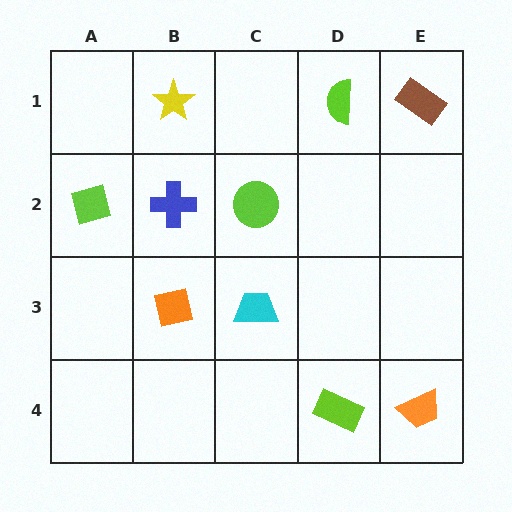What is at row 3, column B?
An orange square.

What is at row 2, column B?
A blue cross.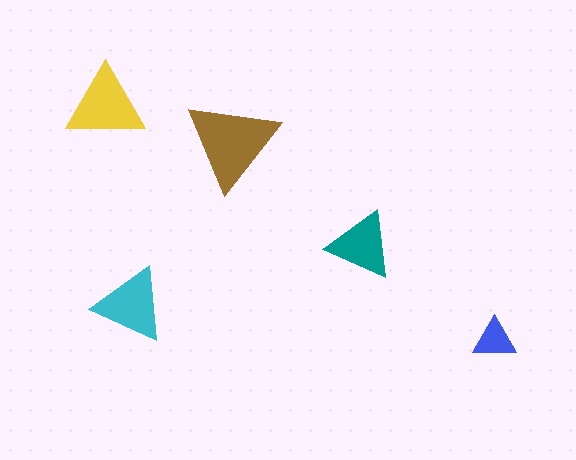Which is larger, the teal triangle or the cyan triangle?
The cyan one.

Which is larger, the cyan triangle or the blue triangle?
The cyan one.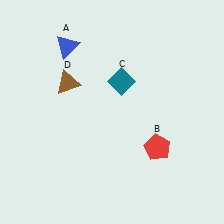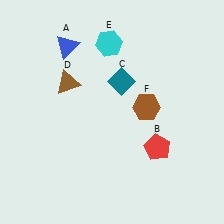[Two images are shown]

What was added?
A cyan hexagon (E), a brown hexagon (F) were added in Image 2.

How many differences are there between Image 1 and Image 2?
There are 2 differences between the two images.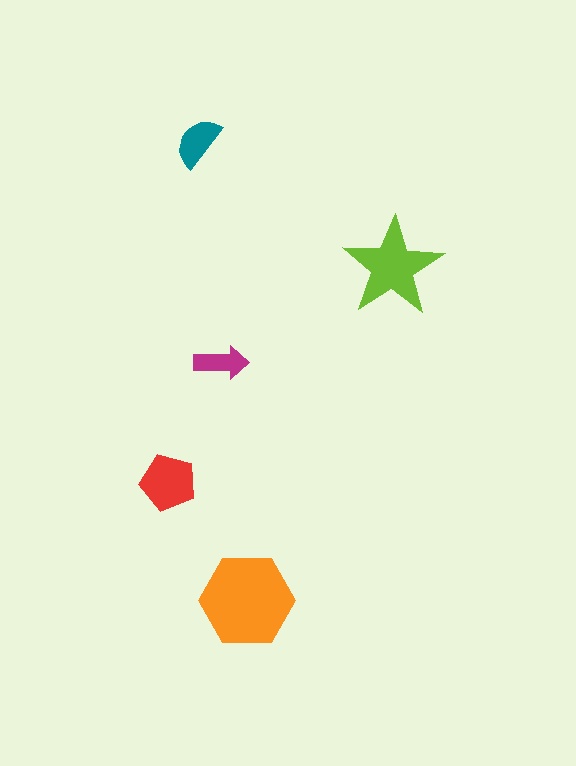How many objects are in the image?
There are 5 objects in the image.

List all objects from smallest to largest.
The magenta arrow, the teal semicircle, the red pentagon, the lime star, the orange hexagon.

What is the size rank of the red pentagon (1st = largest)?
3rd.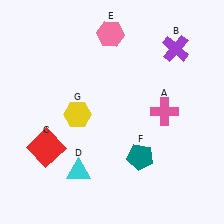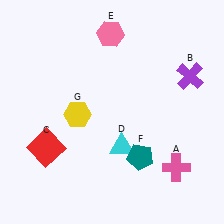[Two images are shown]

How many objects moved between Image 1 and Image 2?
3 objects moved between the two images.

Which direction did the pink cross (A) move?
The pink cross (A) moved down.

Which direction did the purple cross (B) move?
The purple cross (B) moved down.